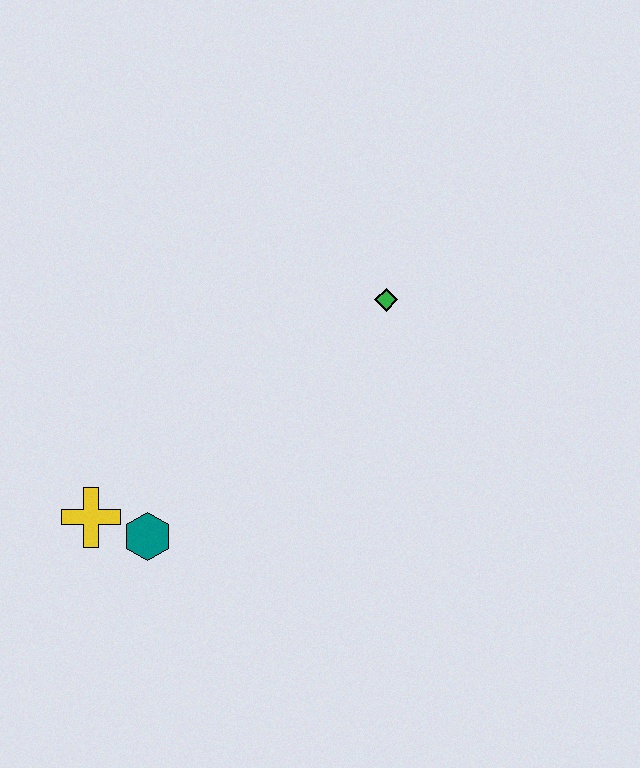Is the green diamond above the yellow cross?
Yes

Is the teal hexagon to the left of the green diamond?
Yes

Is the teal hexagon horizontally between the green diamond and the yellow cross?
Yes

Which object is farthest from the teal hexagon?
The green diamond is farthest from the teal hexagon.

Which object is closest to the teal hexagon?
The yellow cross is closest to the teal hexagon.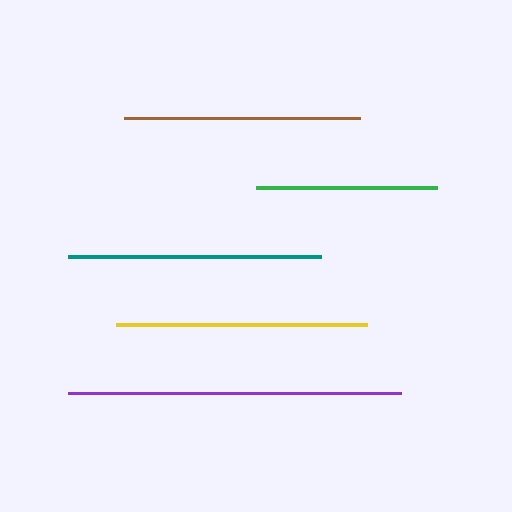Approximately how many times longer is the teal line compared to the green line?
The teal line is approximately 1.4 times the length of the green line.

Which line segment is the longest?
The purple line is the longest at approximately 332 pixels.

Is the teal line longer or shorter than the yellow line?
The teal line is longer than the yellow line.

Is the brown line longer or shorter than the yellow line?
The yellow line is longer than the brown line.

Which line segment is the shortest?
The green line is the shortest at approximately 181 pixels.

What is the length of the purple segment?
The purple segment is approximately 332 pixels long.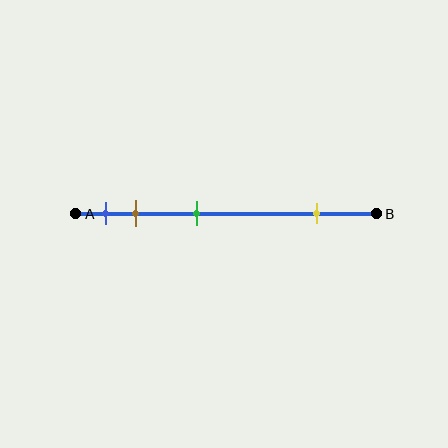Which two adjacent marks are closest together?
The blue and brown marks are the closest adjacent pair.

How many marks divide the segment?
There are 4 marks dividing the segment.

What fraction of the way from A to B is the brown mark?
The brown mark is approximately 20% (0.2) of the way from A to B.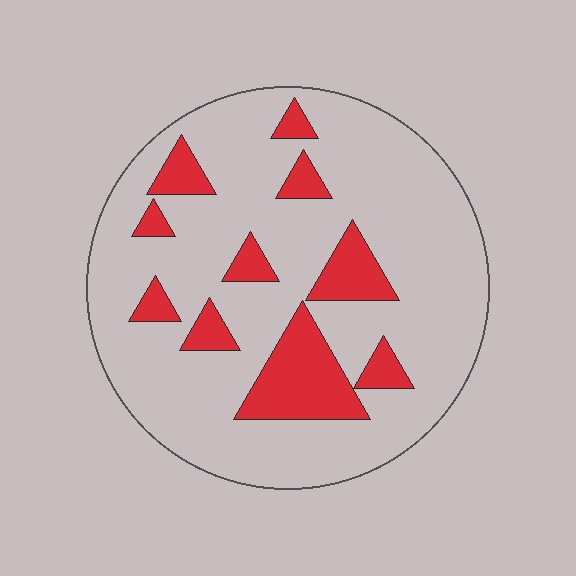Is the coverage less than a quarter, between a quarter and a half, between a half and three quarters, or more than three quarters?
Less than a quarter.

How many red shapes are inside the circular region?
10.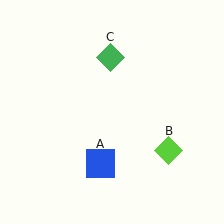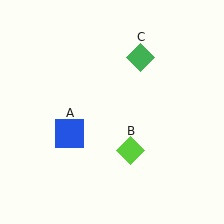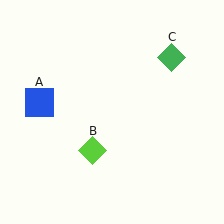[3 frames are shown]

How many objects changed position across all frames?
3 objects changed position: blue square (object A), lime diamond (object B), green diamond (object C).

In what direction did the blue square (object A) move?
The blue square (object A) moved up and to the left.